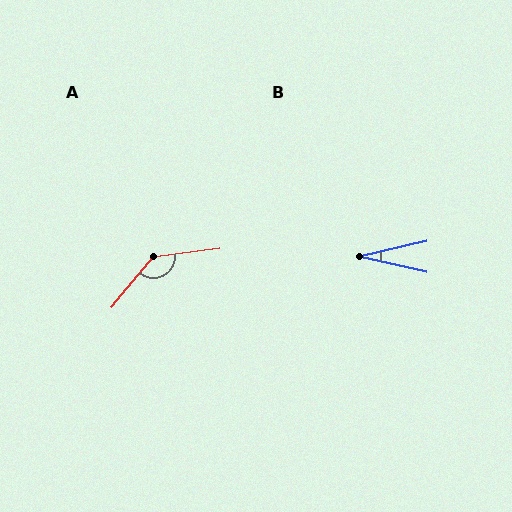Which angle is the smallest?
B, at approximately 26 degrees.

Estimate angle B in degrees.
Approximately 26 degrees.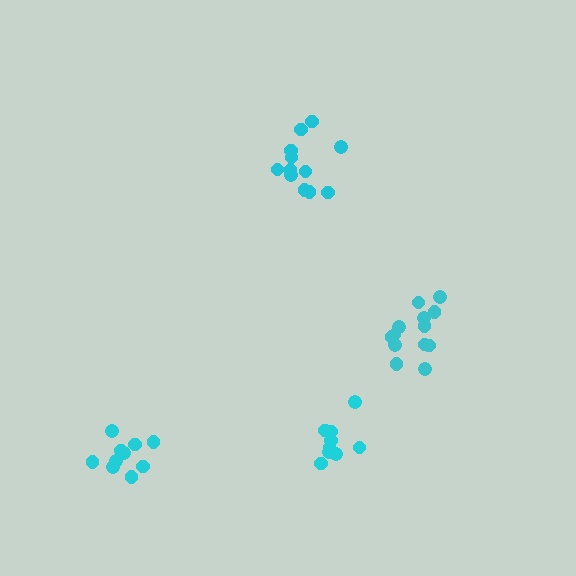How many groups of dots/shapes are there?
There are 4 groups.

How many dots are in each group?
Group 1: 10 dots, Group 2: 13 dots, Group 3: 12 dots, Group 4: 9 dots (44 total).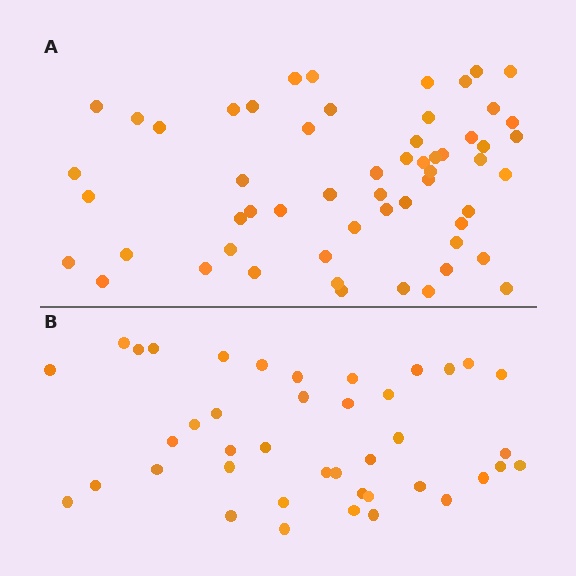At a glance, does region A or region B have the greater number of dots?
Region A (the top region) has more dots.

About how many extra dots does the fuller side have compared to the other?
Region A has approximately 15 more dots than region B.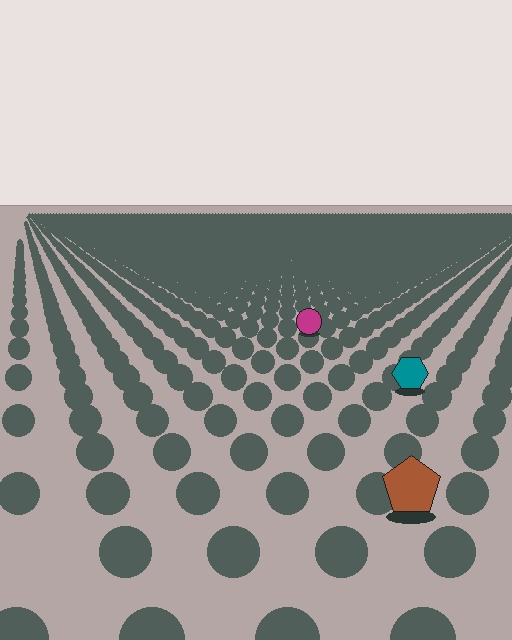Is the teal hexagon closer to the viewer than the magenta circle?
Yes. The teal hexagon is closer — you can tell from the texture gradient: the ground texture is coarser near it.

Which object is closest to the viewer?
The brown pentagon is closest. The texture marks near it are larger and more spread out.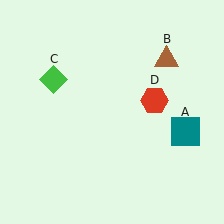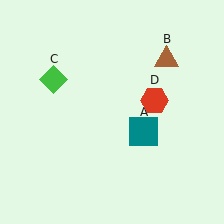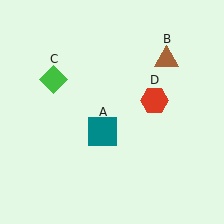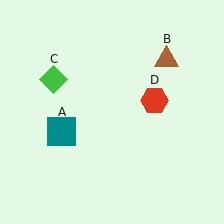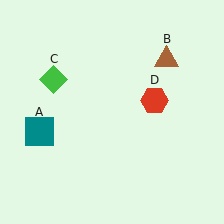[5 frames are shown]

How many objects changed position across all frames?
1 object changed position: teal square (object A).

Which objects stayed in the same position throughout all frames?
Brown triangle (object B) and green diamond (object C) and red hexagon (object D) remained stationary.